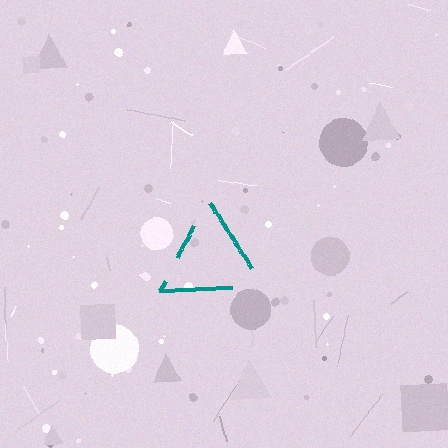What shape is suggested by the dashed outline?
The dashed outline suggests a triangle.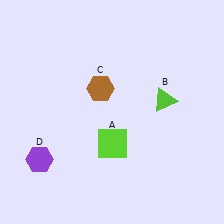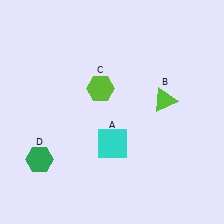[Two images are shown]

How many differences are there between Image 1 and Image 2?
There are 3 differences between the two images.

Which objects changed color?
A changed from lime to cyan. C changed from brown to lime. D changed from purple to green.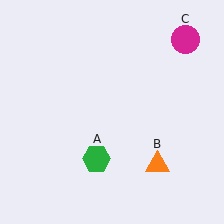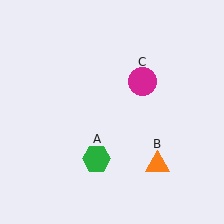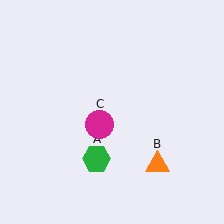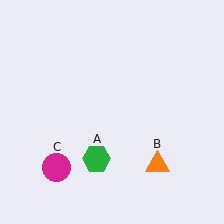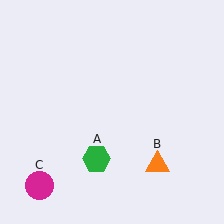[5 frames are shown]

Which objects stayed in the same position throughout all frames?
Green hexagon (object A) and orange triangle (object B) remained stationary.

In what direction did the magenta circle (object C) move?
The magenta circle (object C) moved down and to the left.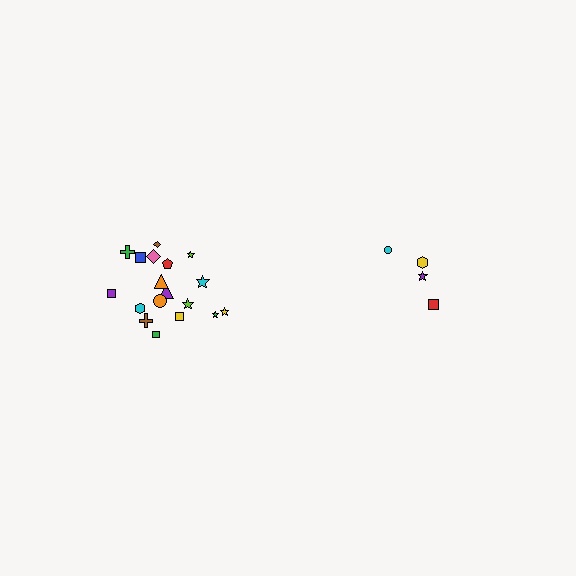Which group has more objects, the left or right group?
The left group.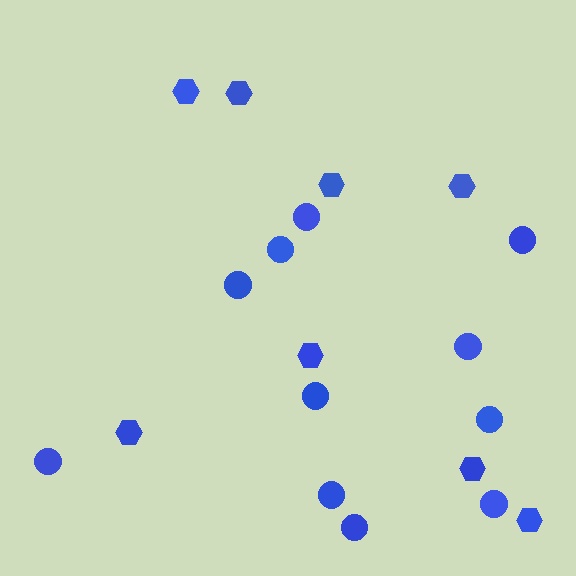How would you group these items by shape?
There are 2 groups: one group of circles (11) and one group of hexagons (8).